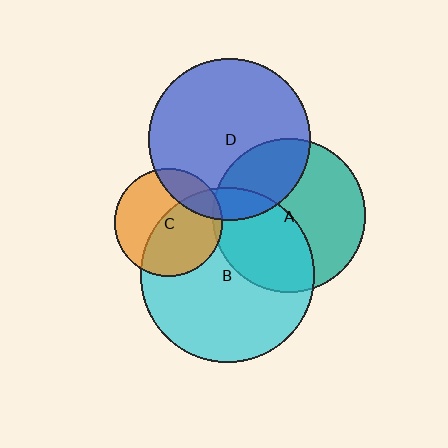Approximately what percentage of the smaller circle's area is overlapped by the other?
Approximately 40%.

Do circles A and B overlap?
Yes.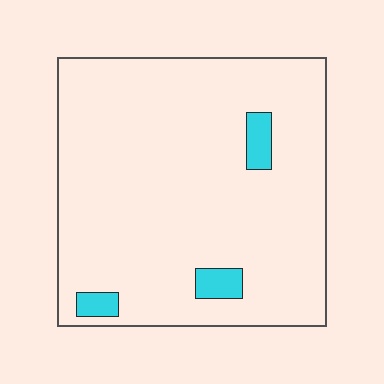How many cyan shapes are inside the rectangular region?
3.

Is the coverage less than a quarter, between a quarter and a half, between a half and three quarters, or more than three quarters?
Less than a quarter.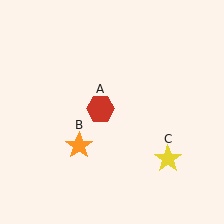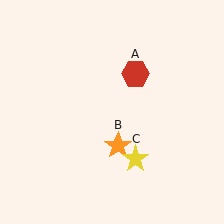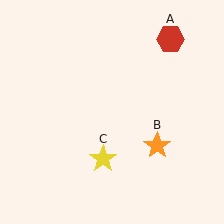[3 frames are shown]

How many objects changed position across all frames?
3 objects changed position: red hexagon (object A), orange star (object B), yellow star (object C).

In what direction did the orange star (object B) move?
The orange star (object B) moved right.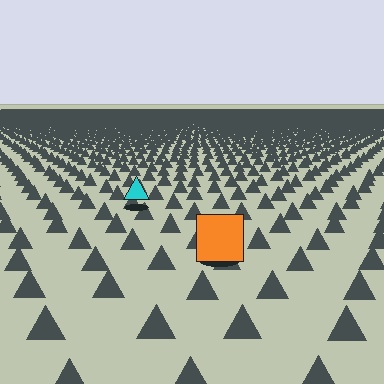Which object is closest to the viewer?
The orange square is closest. The texture marks near it are larger and more spread out.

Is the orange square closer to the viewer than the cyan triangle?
Yes. The orange square is closer — you can tell from the texture gradient: the ground texture is coarser near it.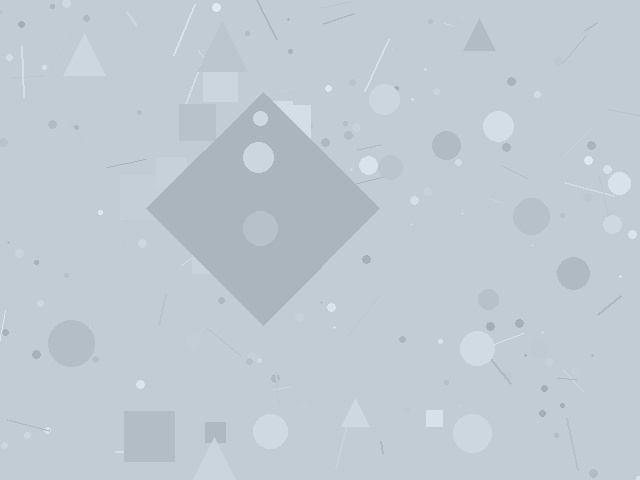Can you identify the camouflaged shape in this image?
The camouflaged shape is a diamond.